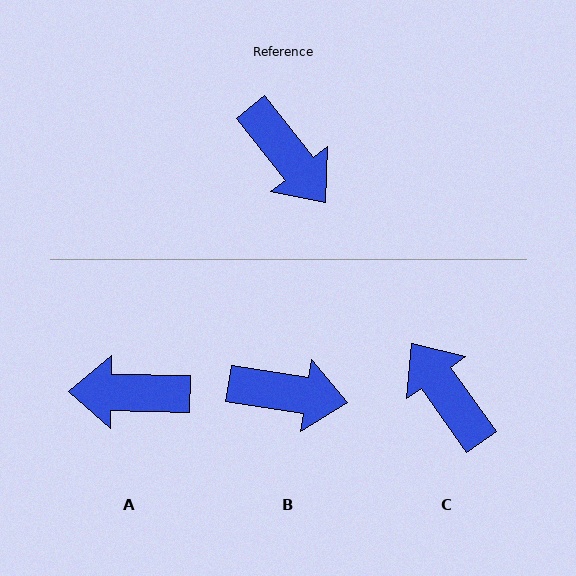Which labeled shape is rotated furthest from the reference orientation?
C, about 177 degrees away.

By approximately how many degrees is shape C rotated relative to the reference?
Approximately 177 degrees counter-clockwise.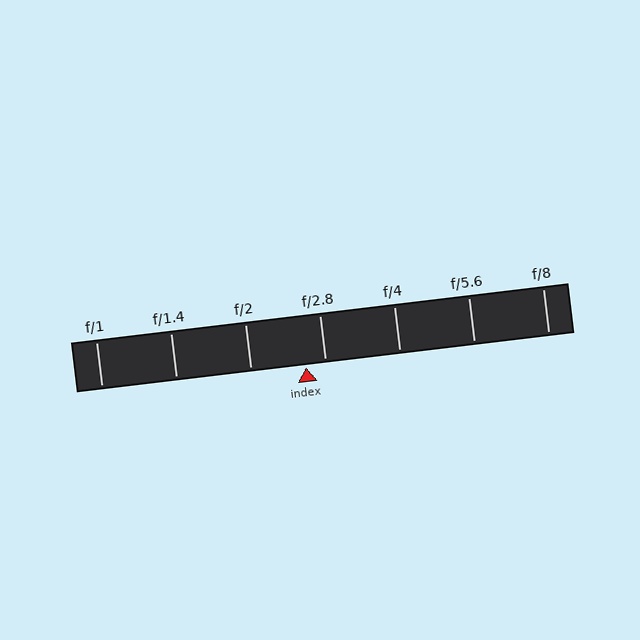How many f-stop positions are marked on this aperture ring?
There are 7 f-stop positions marked.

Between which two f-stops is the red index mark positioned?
The index mark is between f/2 and f/2.8.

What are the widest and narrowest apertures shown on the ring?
The widest aperture shown is f/1 and the narrowest is f/8.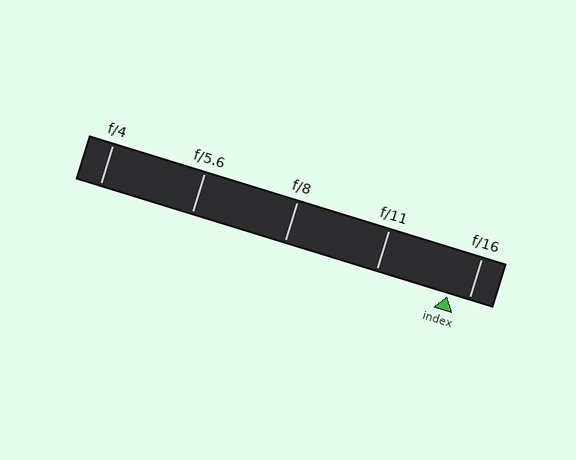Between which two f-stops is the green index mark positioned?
The index mark is between f/11 and f/16.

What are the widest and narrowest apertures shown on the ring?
The widest aperture shown is f/4 and the narrowest is f/16.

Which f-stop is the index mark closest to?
The index mark is closest to f/16.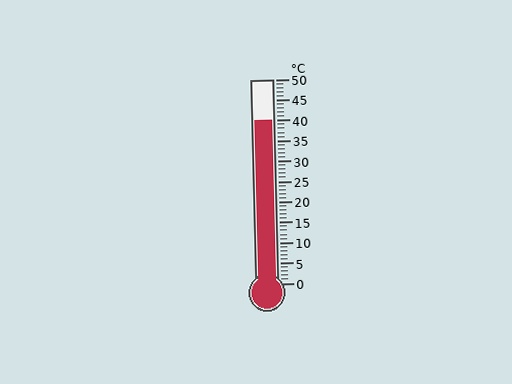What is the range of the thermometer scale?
The thermometer scale ranges from 0°C to 50°C.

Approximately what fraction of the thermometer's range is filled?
The thermometer is filled to approximately 80% of its range.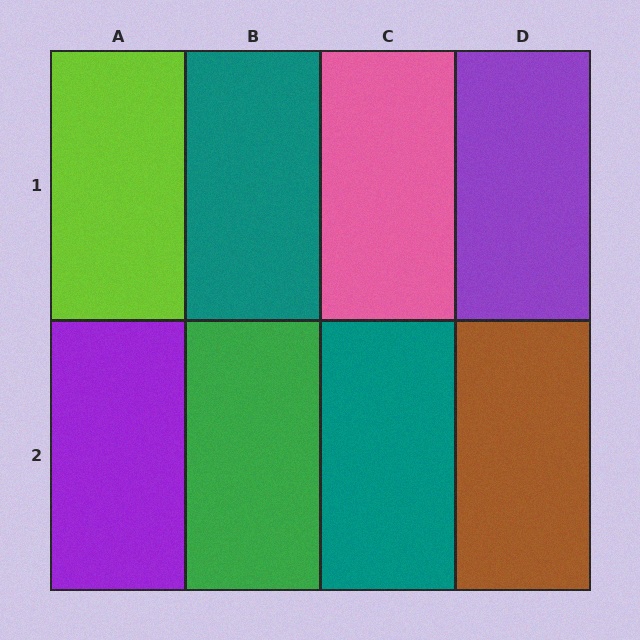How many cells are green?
1 cell is green.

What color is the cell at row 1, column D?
Purple.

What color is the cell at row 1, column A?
Lime.